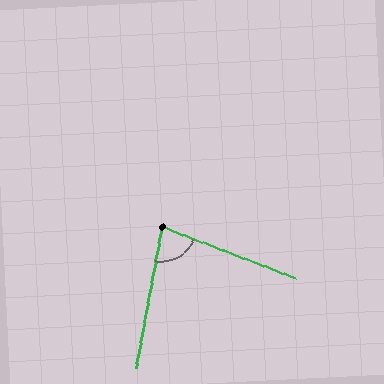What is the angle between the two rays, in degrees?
Approximately 79 degrees.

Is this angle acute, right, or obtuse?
It is acute.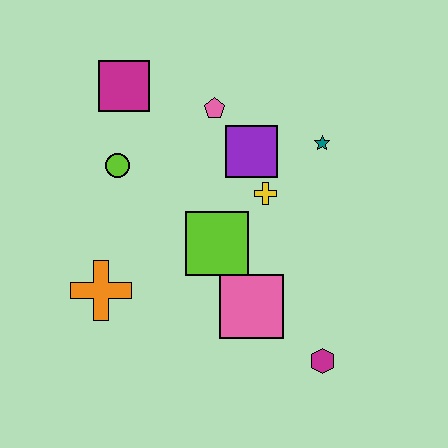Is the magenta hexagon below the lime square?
Yes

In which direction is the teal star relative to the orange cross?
The teal star is to the right of the orange cross.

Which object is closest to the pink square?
The lime square is closest to the pink square.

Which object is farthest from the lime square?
The magenta square is farthest from the lime square.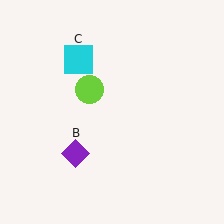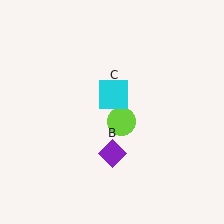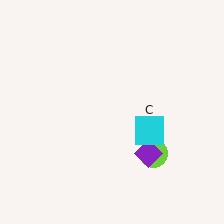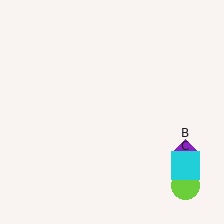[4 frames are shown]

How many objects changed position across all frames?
3 objects changed position: lime circle (object A), purple diamond (object B), cyan square (object C).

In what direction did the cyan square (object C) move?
The cyan square (object C) moved down and to the right.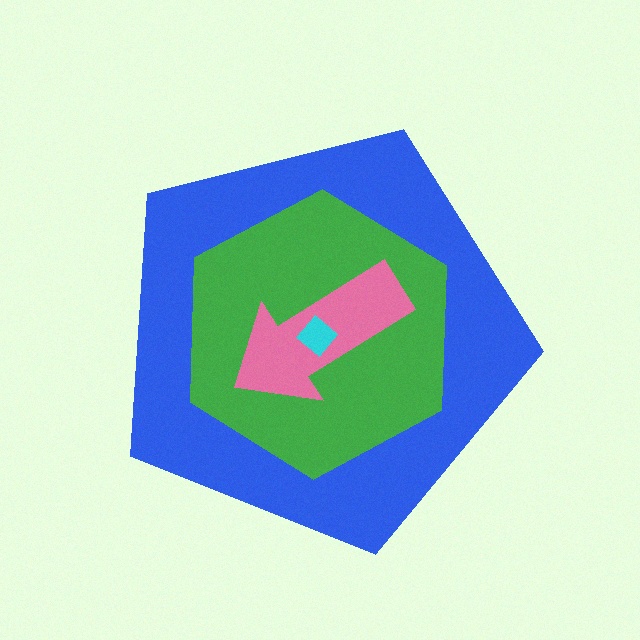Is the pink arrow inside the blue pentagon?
Yes.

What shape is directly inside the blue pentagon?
The green hexagon.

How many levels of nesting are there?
4.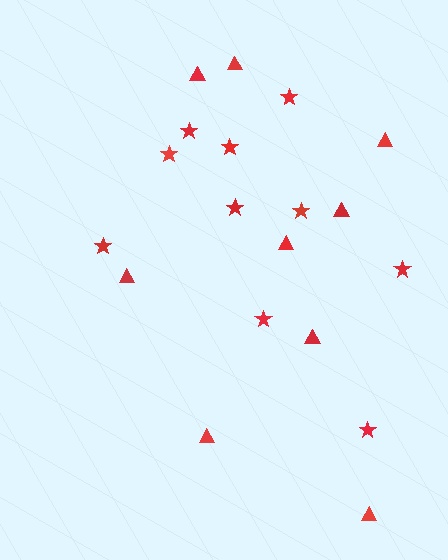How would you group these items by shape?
There are 2 groups: one group of triangles (9) and one group of stars (10).